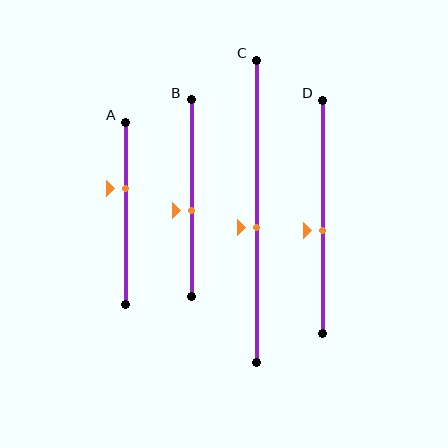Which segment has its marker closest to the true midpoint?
Segment C has its marker closest to the true midpoint.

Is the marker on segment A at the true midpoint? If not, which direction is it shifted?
No, the marker on segment A is shifted upward by about 13% of the segment length.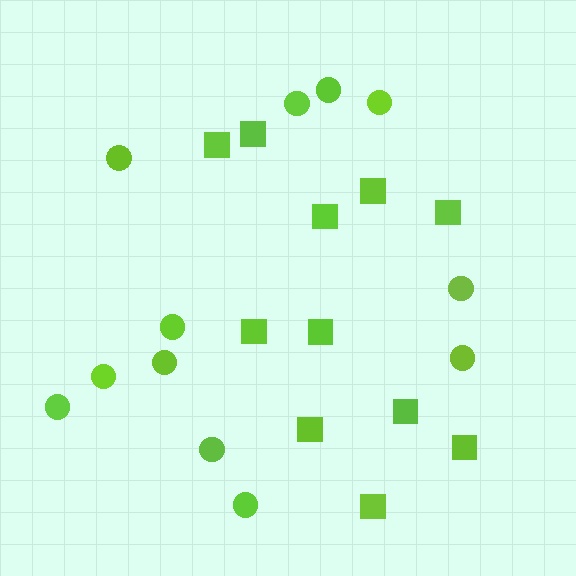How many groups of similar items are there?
There are 2 groups: one group of squares (11) and one group of circles (12).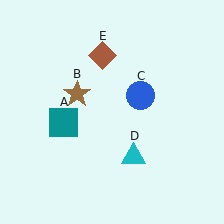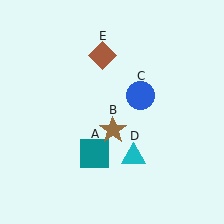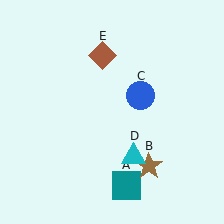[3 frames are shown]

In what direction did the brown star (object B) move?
The brown star (object B) moved down and to the right.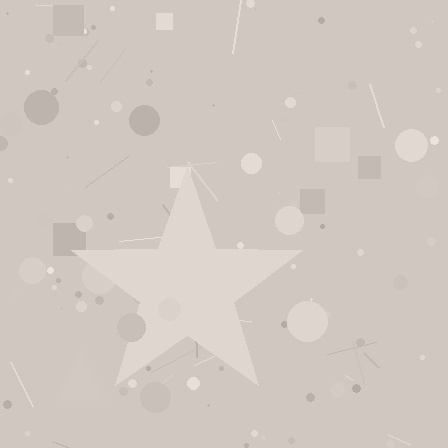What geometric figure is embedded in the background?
A star is embedded in the background.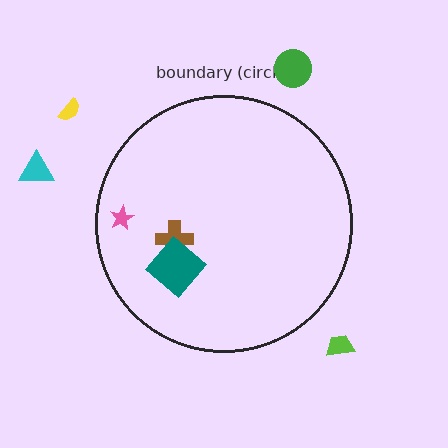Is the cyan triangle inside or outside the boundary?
Outside.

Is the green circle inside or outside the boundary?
Outside.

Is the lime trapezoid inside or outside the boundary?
Outside.